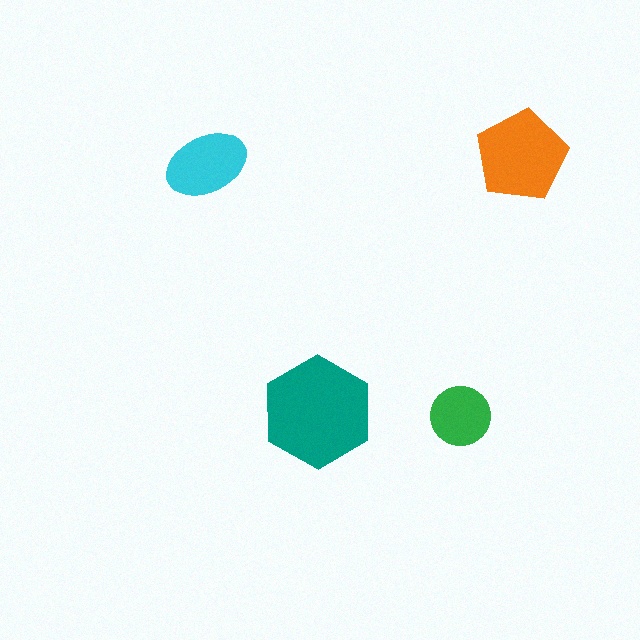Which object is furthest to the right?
The orange pentagon is rightmost.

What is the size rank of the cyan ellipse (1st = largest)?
3rd.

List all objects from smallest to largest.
The green circle, the cyan ellipse, the orange pentagon, the teal hexagon.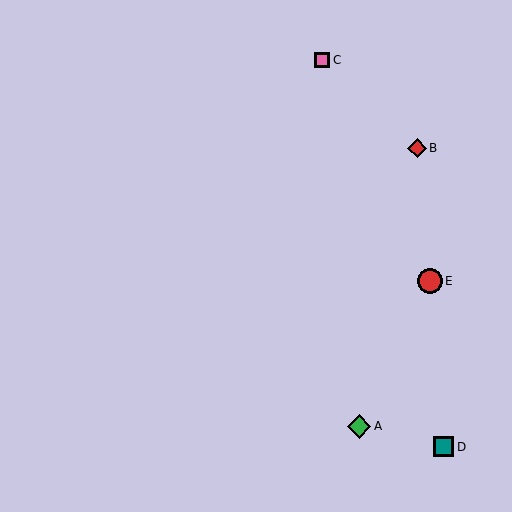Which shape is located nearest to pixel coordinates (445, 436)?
The teal square (labeled D) at (443, 447) is nearest to that location.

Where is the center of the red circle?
The center of the red circle is at (430, 281).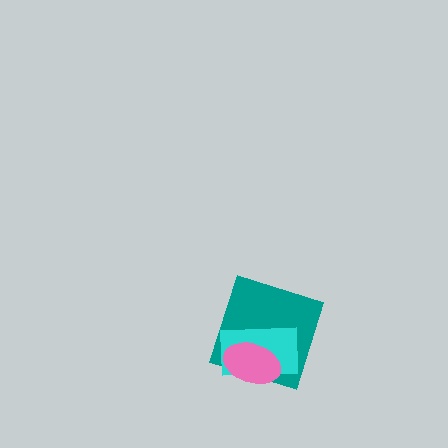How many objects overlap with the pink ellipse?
2 objects overlap with the pink ellipse.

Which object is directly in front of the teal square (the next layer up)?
The cyan rectangle is directly in front of the teal square.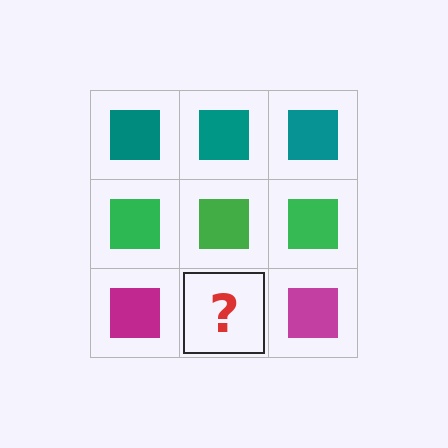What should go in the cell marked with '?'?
The missing cell should contain a magenta square.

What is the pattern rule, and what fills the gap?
The rule is that each row has a consistent color. The gap should be filled with a magenta square.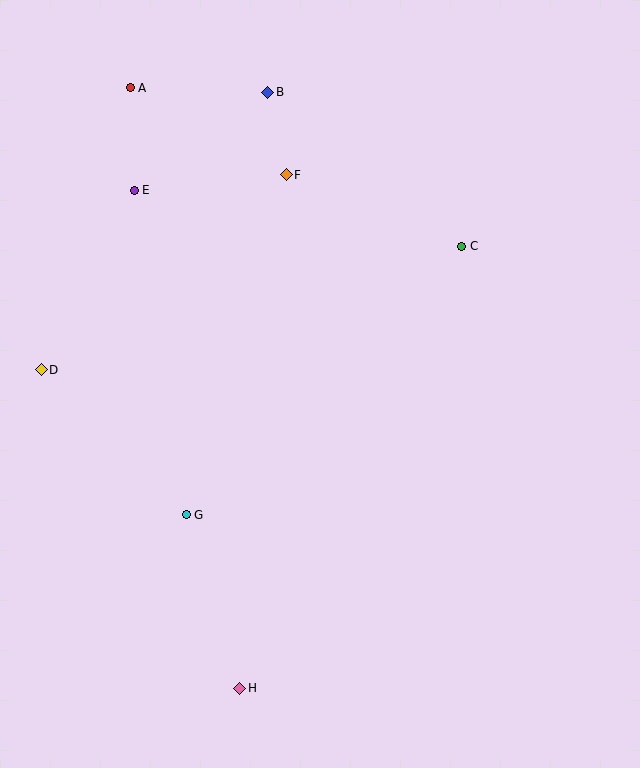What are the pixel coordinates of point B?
Point B is at (268, 92).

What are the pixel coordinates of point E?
Point E is at (134, 190).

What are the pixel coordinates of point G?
Point G is at (186, 515).